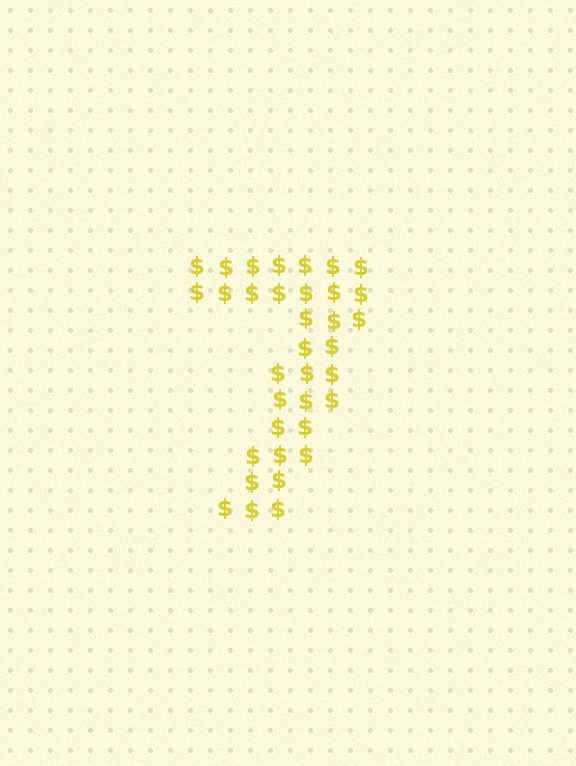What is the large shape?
The large shape is the digit 7.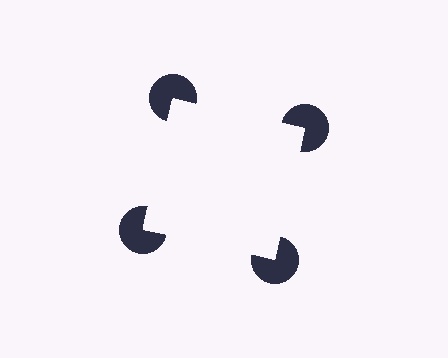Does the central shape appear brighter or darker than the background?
It typically appears slightly brighter than the background, even though no actual brightness change is drawn.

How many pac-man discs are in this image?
There are 4 — one at each vertex of the illusory square.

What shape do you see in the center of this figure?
An illusory square — its edges are inferred from the aligned wedge cuts in the pac-man discs, not physically drawn.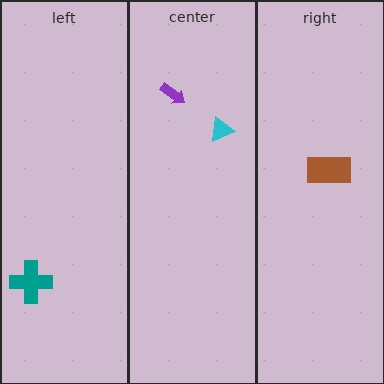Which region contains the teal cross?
The left region.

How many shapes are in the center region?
2.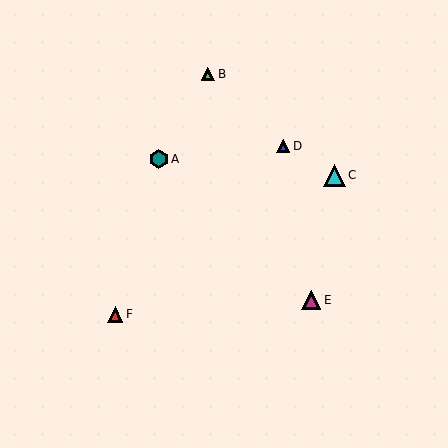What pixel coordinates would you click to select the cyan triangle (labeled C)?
Click at (334, 175) to select the cyan triangle C.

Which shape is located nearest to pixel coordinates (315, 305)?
The magenta triangle (labeled E) at (311, 300) is nearest to that location.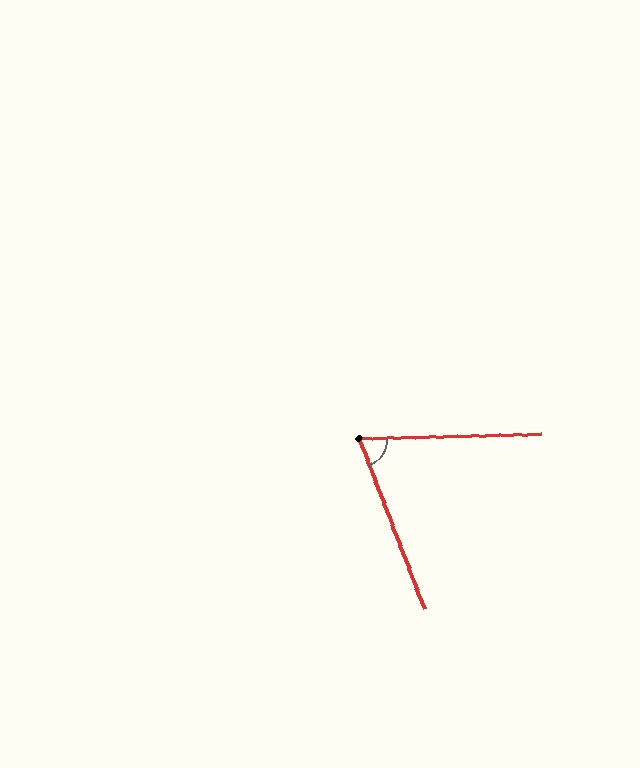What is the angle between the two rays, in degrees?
Approximately 71 degrees.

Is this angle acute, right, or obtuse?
It is acute.